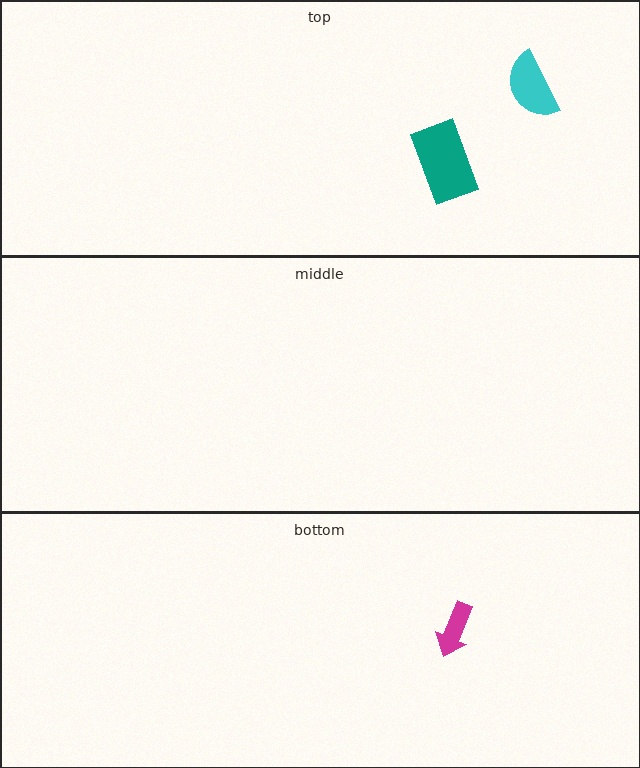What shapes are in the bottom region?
The magenta arrow.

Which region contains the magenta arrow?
The bottom region.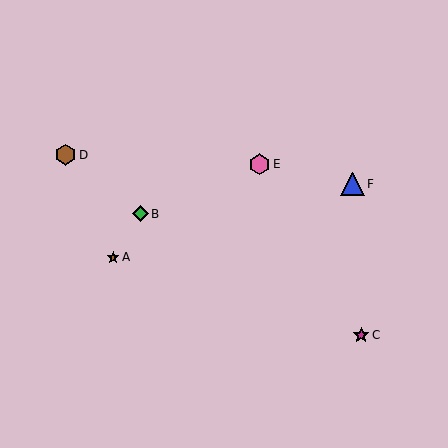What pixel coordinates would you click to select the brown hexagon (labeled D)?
Click at (65, 155) to select the brown hexagon D.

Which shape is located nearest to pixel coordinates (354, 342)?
The magenta star (labeled C) at (361, 335) is nearest to that location.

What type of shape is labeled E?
Shape E is a pink hexagon.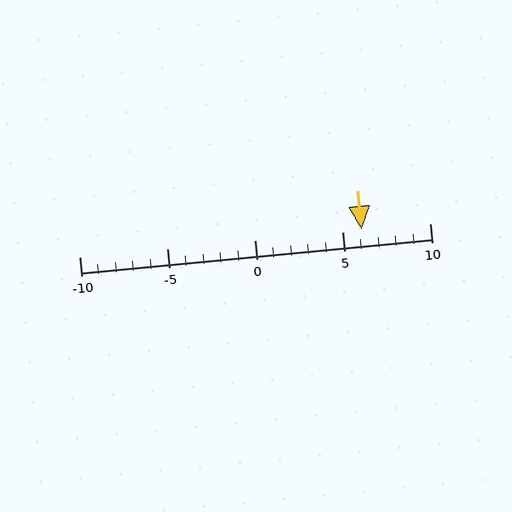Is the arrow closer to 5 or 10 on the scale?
The arrow is closer to 5.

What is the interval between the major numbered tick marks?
The major tick marks are spaced 5 units apart.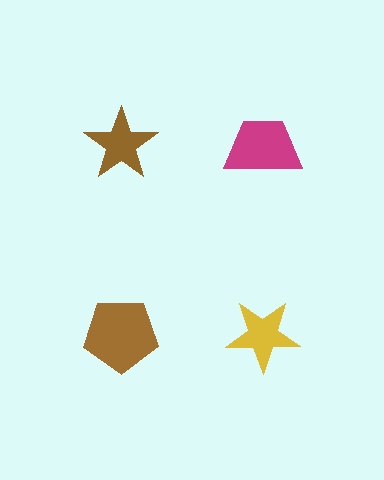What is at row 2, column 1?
A brown pentagon.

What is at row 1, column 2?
A magenta trapezoid.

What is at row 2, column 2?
A yellow star.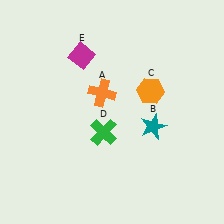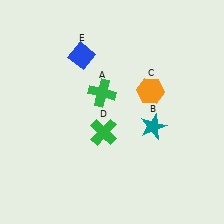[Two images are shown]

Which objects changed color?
A changed from orange to green. E changed from magenta to blue.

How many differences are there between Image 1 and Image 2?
There are 2 differences between the two images.